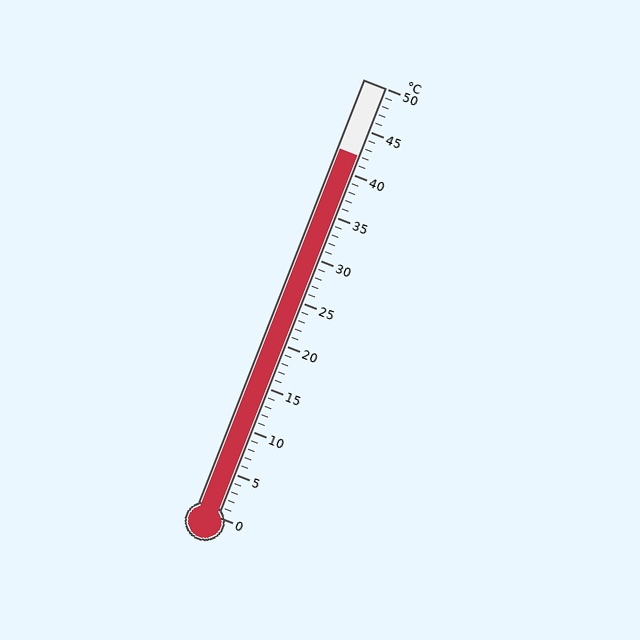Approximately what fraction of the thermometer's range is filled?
The thermometer is filled to approximately 85% of its range.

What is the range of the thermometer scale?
The thermometer scale ranges from 0°C to 50°C.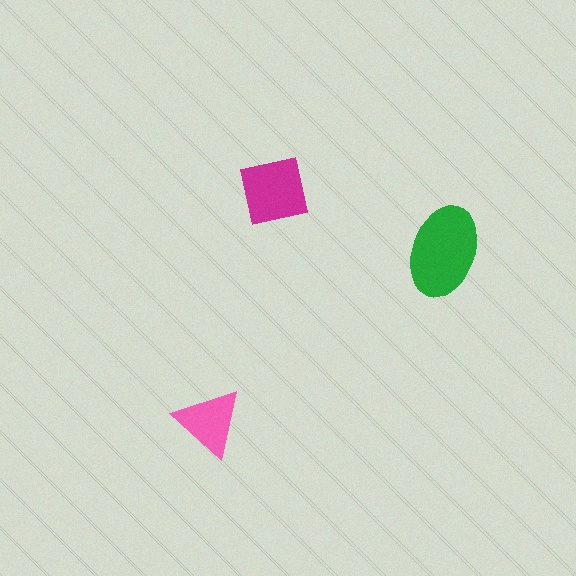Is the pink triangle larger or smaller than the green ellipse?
Smaller.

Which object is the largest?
The green ellipse.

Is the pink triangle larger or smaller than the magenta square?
Smaller.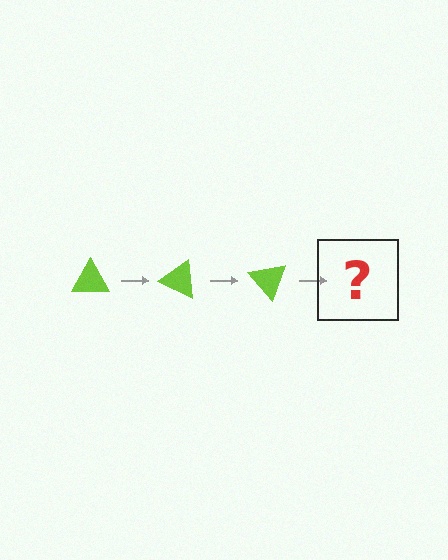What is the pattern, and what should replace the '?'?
The pattern is that the triangle rotates 25 degrees each step. The '?' should be a lime triangle rotated 75 degrees.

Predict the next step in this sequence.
The next step is a lime triangle rotated 75 degrees.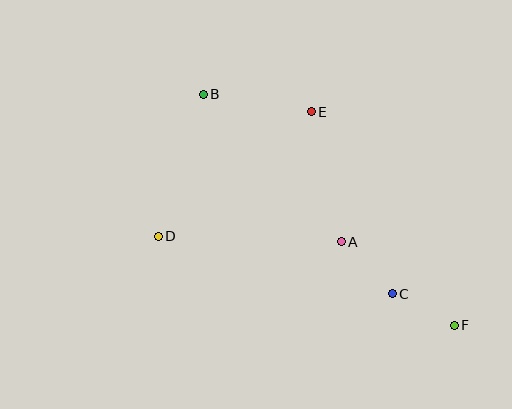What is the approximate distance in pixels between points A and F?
The distance between A and F is approximately 141 pixels.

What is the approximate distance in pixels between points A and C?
The distance between A and C is approximately 73 pixels.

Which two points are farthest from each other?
Points B and F are farthest from each other.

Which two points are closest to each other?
Points C and F are closest to each other.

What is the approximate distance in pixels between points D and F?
The distance between D and F is approximately 309 pixels.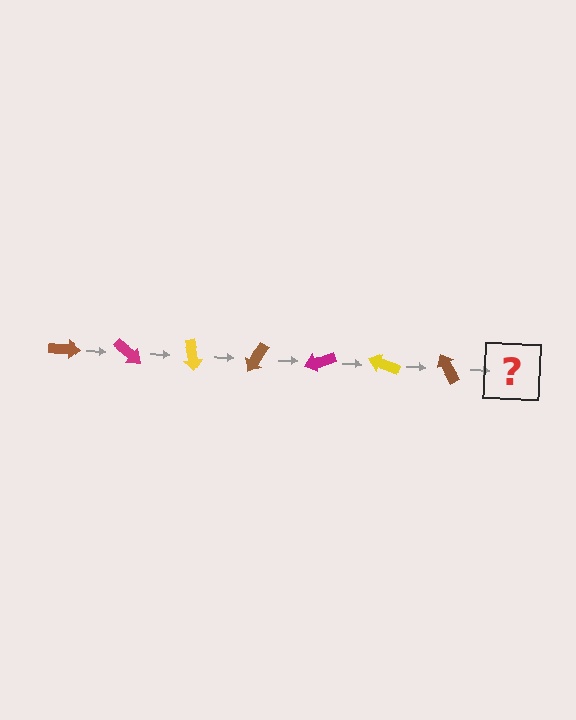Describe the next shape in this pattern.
It should be a magenta arrow, rotated 280 degrees from the start.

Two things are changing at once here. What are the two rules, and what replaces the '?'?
The two rules are that it rotates 40 degrees each step and the color cycles through brown, magenta, and yellow. The '?' should be a magenta arrow, rotated 280 degrees from the start.